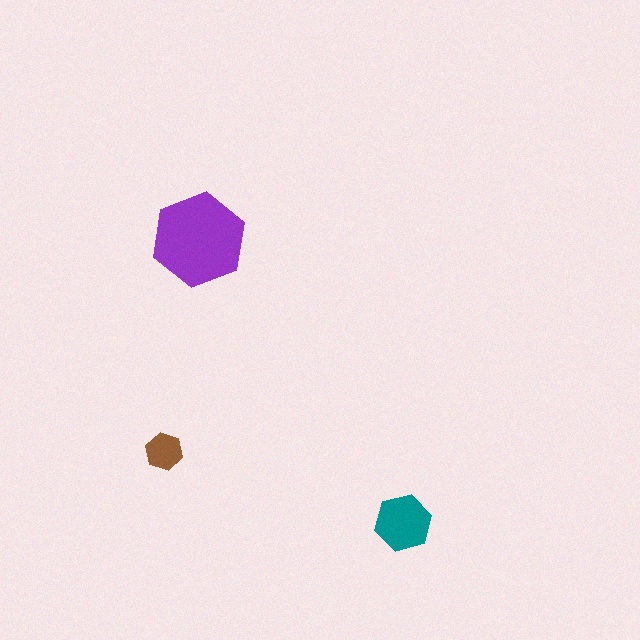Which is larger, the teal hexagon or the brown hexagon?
The teal one.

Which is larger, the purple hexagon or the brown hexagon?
The purple one.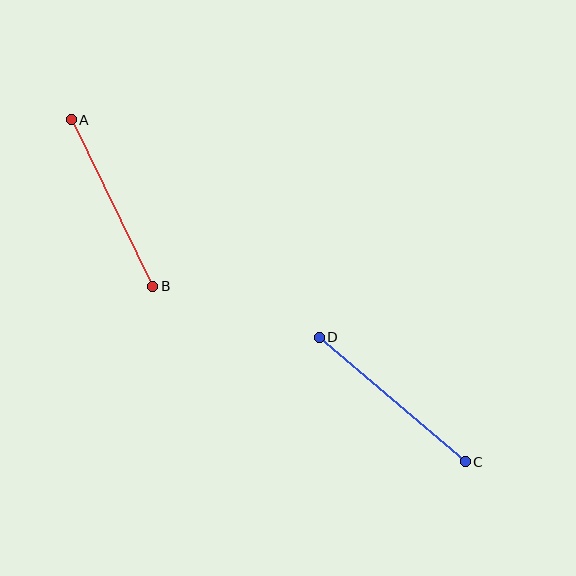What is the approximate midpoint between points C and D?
The midpoint is at approximately (392, 399) pixels.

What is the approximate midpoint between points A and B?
The midpoint is at approximately (112, 203) pixels.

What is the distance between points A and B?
The distance is approximately 185 pixels.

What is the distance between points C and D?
The distance is approximately 192 pixels.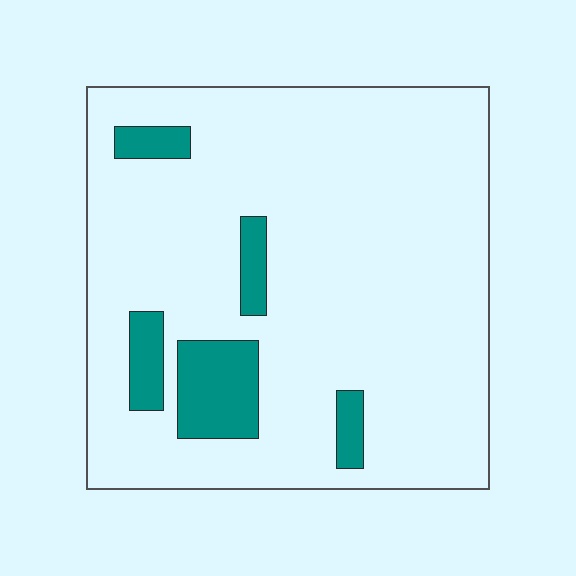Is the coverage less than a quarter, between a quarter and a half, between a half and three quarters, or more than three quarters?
Less than a quarter.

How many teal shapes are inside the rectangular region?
5.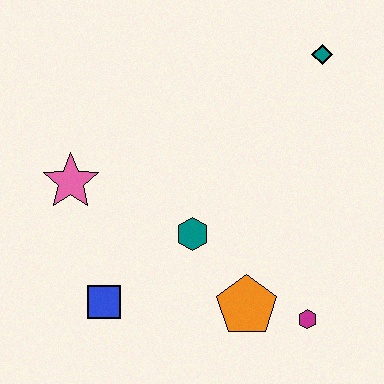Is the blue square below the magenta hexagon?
No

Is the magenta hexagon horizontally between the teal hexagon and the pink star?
No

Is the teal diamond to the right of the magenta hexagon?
Yes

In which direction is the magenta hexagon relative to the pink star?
The magenta hexagon is to the right of the pink star.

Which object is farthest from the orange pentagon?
The teal diamond is farthest from the orange pentagon.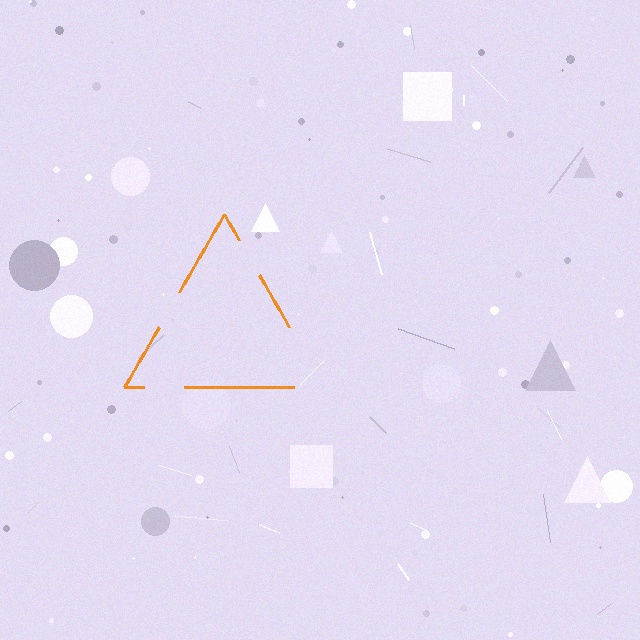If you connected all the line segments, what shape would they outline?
They would outline a triangle.